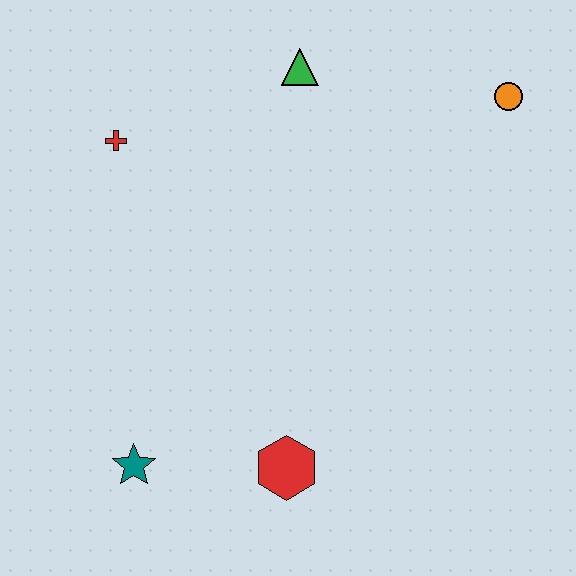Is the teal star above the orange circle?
No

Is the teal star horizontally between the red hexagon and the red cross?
Yes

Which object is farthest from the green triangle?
The teal star is farthest from the green triangle.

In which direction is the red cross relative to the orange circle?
The red cross is to the left of the orange circle.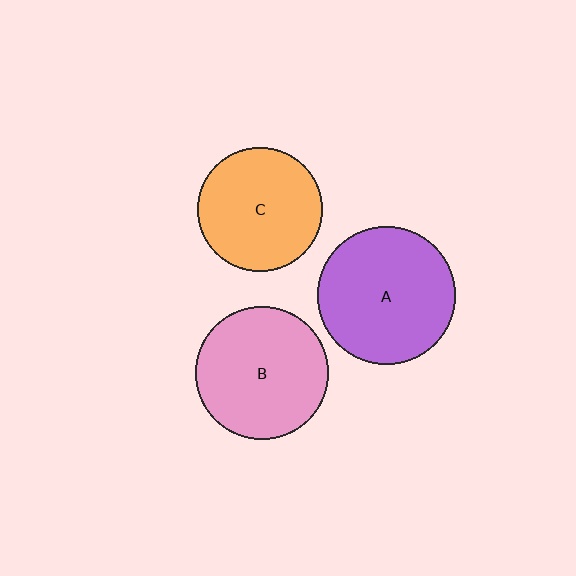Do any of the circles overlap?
No, none of the circles overlap.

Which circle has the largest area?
Circle A (purple).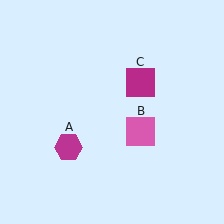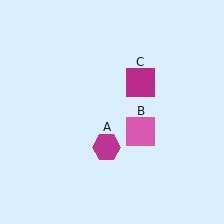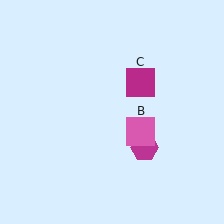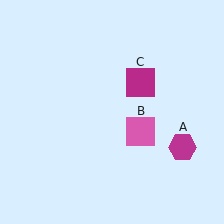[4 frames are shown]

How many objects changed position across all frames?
1 object changed position: magenta hexagon (object A).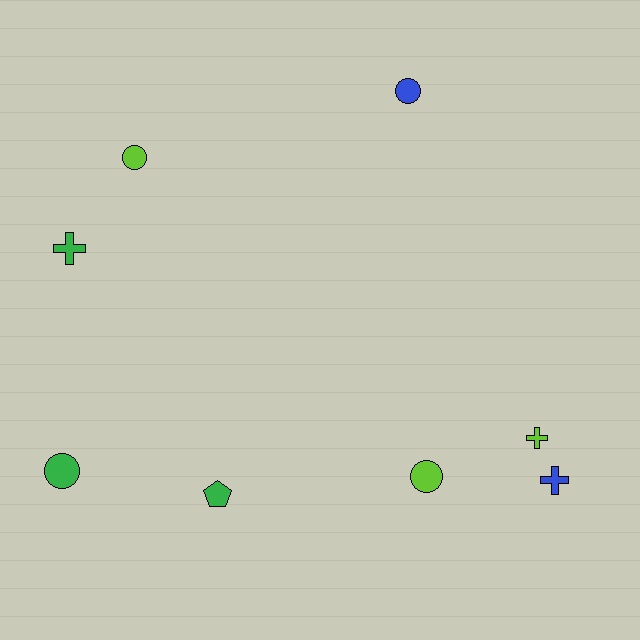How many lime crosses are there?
There is 1 lime cross.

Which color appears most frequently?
Green, with 3 objects.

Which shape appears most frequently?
Circle, with 4 objects.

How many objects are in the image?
There are 8 objects.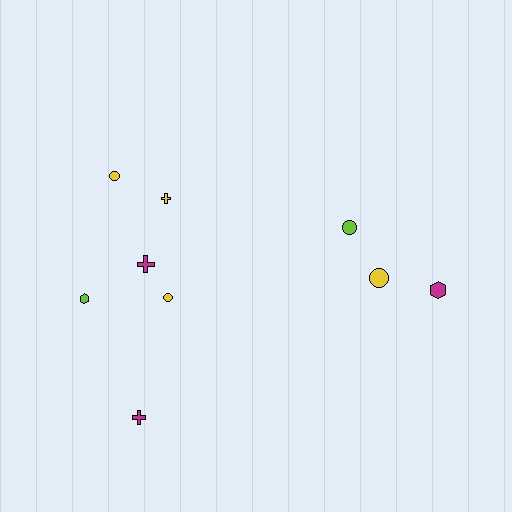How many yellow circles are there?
There are 3 yellow circles.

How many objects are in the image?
There are 9 objects.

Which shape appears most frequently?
Circle, with 4 objects.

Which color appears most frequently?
Yellow, with 4 objects.